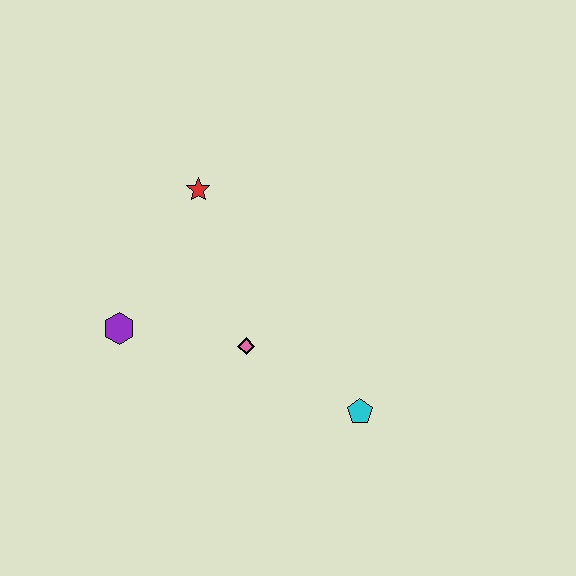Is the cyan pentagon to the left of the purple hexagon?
No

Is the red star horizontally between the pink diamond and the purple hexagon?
Yes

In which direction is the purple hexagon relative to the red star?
The purple hexagon is below the red star.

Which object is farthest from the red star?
The cyan pentagon is farthest from the red star.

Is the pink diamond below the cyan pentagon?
No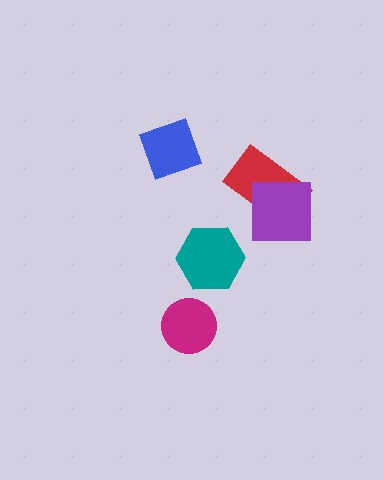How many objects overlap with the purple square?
1 object overlaps with the purple square.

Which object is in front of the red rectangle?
The purple square is in front of the red rectangle.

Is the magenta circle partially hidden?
No, no other shape covers it.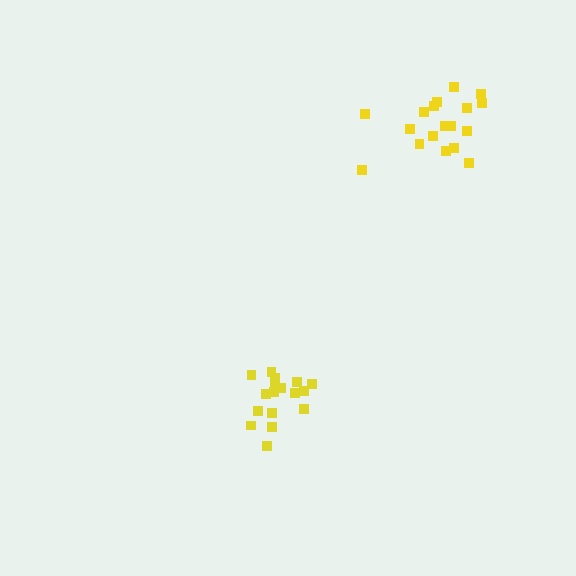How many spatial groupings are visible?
There are 2 spatial groupings.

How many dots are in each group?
Group 1: 17 dots, Group 2: 18 dots (35 total).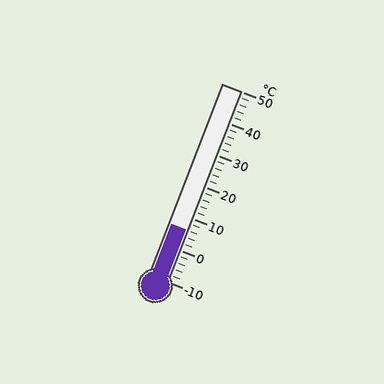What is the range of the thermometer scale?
The thermometer scale ranges from -10°C to 50°C.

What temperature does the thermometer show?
The thermometer shows approximately 6°C.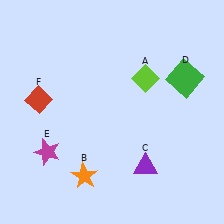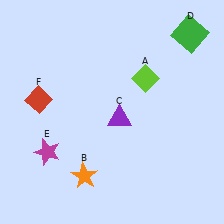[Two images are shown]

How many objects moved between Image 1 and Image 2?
2 objects moved between the two images.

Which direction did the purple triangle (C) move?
The purple triangle (C) moved up.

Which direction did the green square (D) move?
The green square (D) moved up.